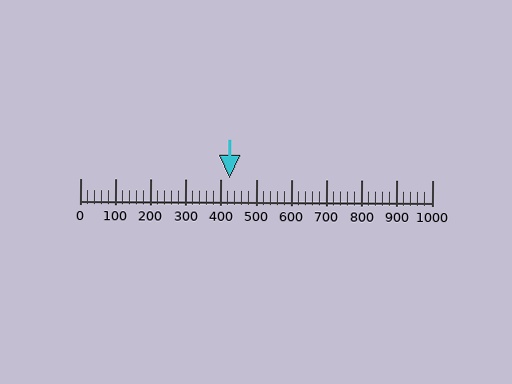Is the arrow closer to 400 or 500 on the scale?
The arrow is closer to 400.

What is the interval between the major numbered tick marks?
The major tick marks are spaced 100 units apart.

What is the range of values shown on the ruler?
The ruler shows values from 0 to 1000.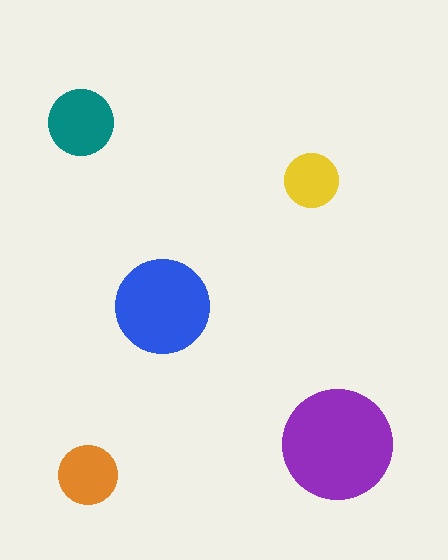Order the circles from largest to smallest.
the purple one, the blue one, the teal one, the orange one, the yellow one.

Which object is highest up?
The teal circle is topmost.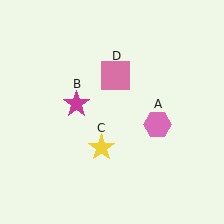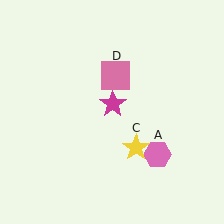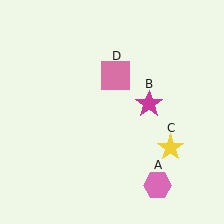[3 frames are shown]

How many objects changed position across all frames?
3 objects changed position: pink hexagon (object A), magenta star (object B), yellow star (object C).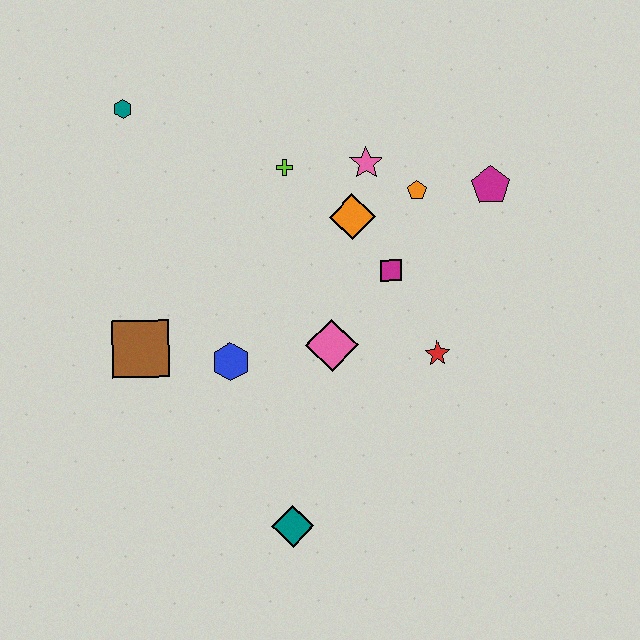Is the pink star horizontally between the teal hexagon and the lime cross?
No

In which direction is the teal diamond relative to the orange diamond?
The teal diamond is below the orange diamond.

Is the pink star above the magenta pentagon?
Yes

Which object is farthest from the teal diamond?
The teal hexagon is farthest from the teal diamond.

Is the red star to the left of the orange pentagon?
No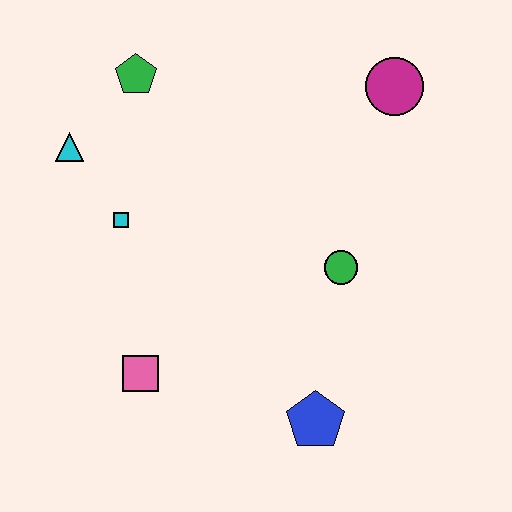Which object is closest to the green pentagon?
The cyan triangle is closest to the green pentagon.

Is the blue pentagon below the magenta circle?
Yes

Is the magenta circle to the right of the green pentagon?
Yes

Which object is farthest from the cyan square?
The magenta circle is farthest from the cyan square.